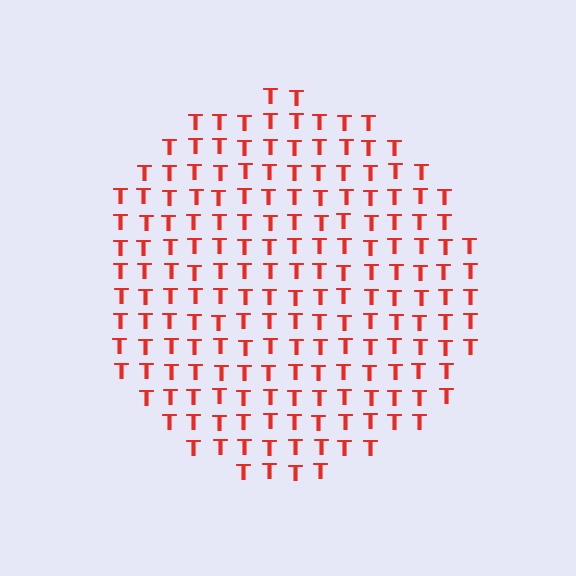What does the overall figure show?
The overall figure shows a circle.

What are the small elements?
The small elements are letter T's.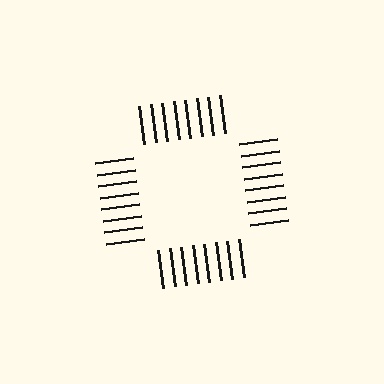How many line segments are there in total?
32 — 8 along each of the 4 edges.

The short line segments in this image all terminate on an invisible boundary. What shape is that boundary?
An illusory square — the line segments terminate on its edges but no continuous stroke is drawn.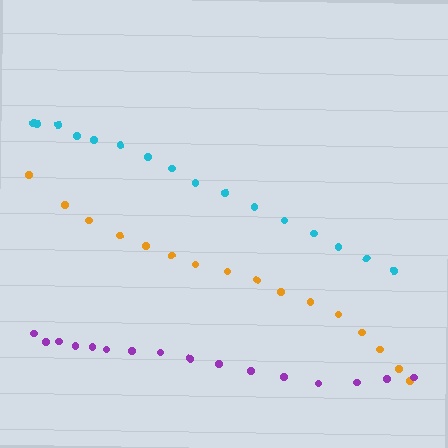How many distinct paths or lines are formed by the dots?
There are 3 distinct paths.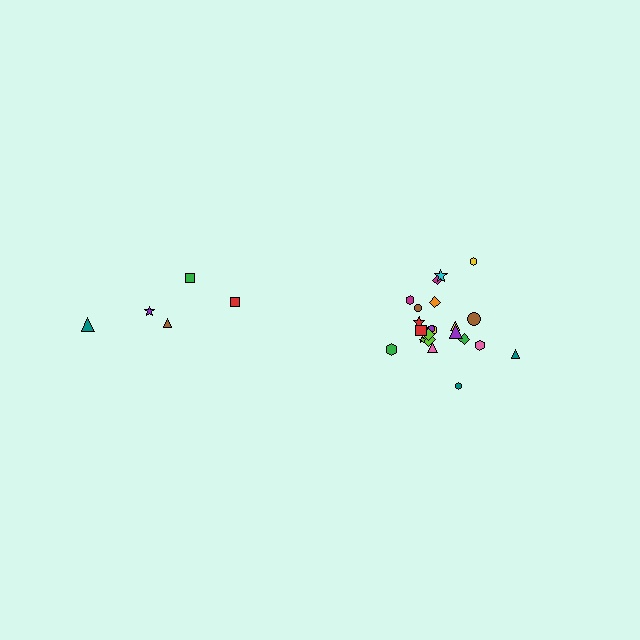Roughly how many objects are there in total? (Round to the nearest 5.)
Roughly 25 objects in total.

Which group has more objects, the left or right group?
The right group.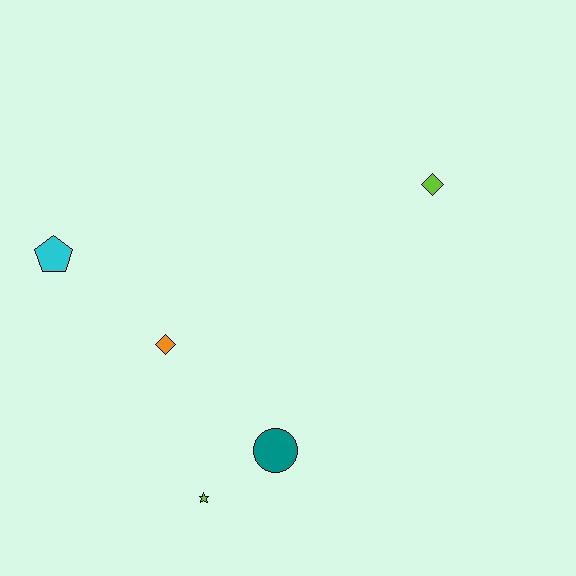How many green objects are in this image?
There are no green objects.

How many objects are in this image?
There are 5 objects.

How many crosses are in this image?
There are no crosses.